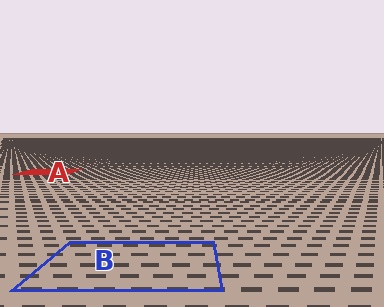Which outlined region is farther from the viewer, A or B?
Region A is farther from the viewer — the texture elements inside it appear smaller and more densely packed.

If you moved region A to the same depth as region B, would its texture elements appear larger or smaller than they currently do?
They would appear larger. At a closer depth, the same texture elements are projected at a bigger on-screen size.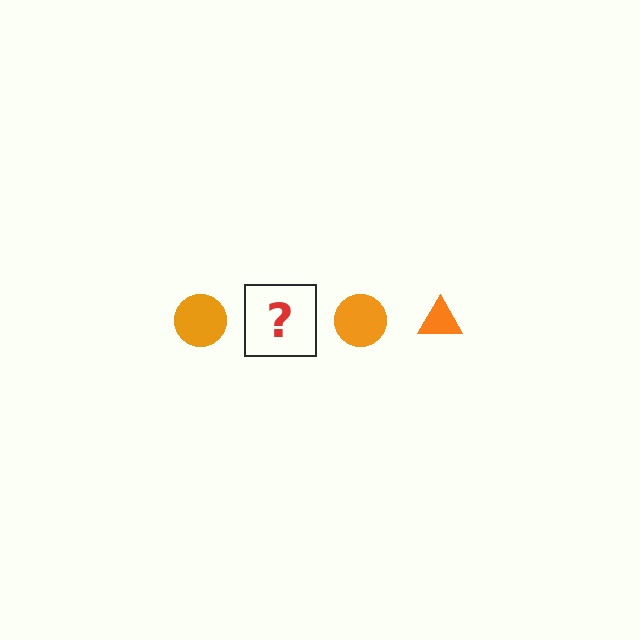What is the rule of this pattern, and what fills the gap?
The rule is that the pattern cycles through circle, triangle shapes in orange. The gap should be filled with an orange triangle.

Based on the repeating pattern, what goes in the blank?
The blank should be an orange triangle.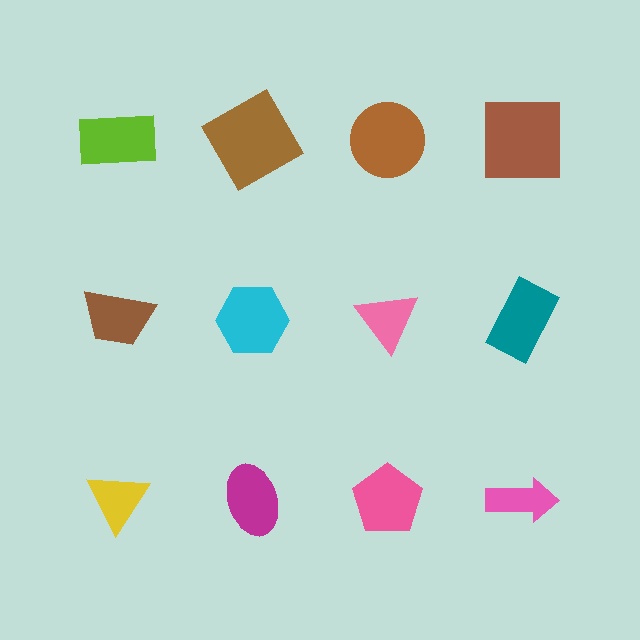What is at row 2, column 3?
A pink triangle.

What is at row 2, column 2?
A cyan hexagon.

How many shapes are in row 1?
4 shapes.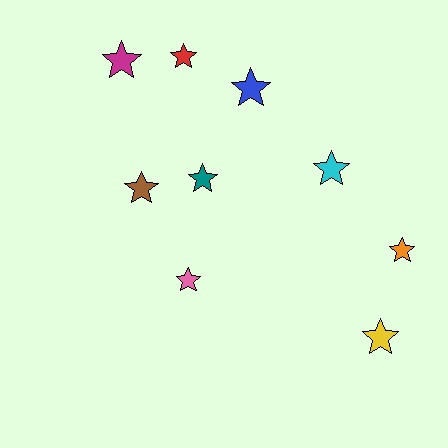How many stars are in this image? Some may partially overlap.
There are 9 stars.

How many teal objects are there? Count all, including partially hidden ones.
There is 1 teal object.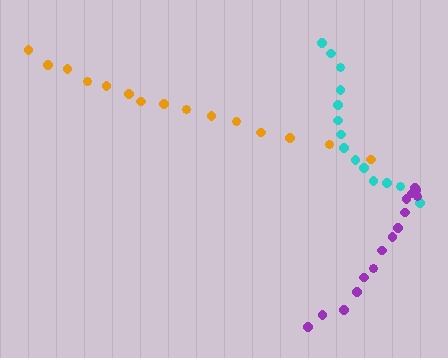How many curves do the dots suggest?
There are 3 distinct paths.